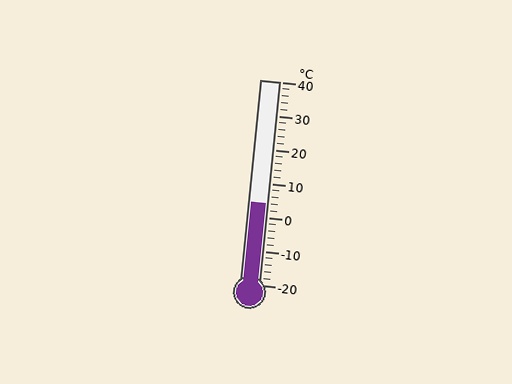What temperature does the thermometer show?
The thermometer shows approximately 4°C.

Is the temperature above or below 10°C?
The temperature is below 10°C.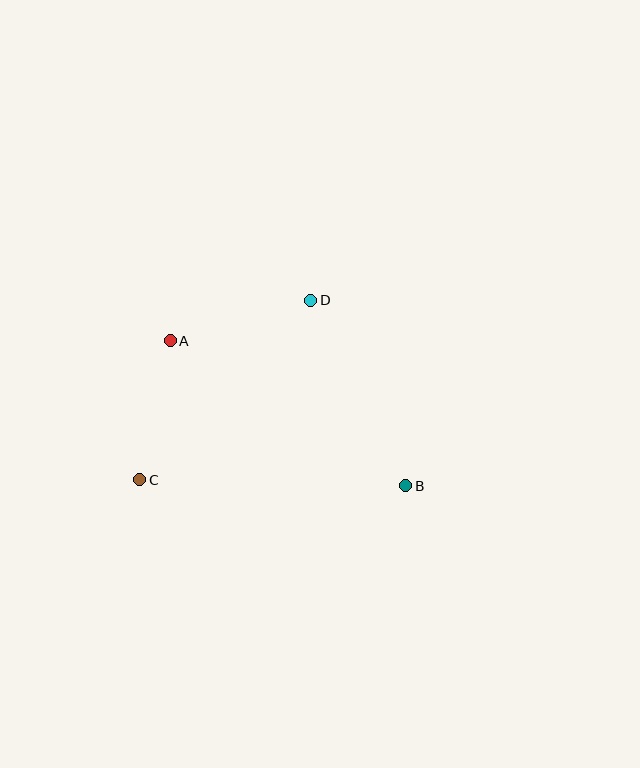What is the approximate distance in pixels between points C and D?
The distance between C and D is approximately 248 pixels.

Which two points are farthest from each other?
Points A and B are farthest from each other.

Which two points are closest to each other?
Points A and C are closest to each other.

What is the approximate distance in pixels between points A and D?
The distance between A and D is approximately 146 pixels.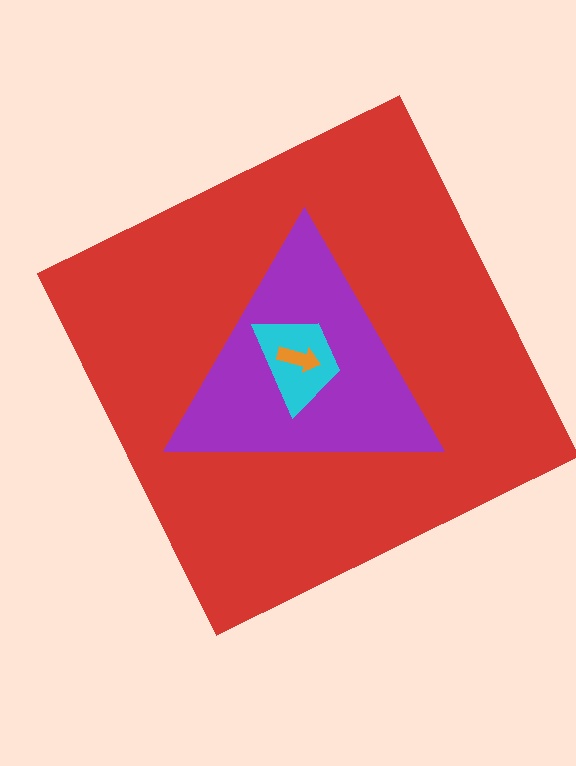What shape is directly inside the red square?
The purple triangle.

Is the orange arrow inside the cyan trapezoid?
Yes.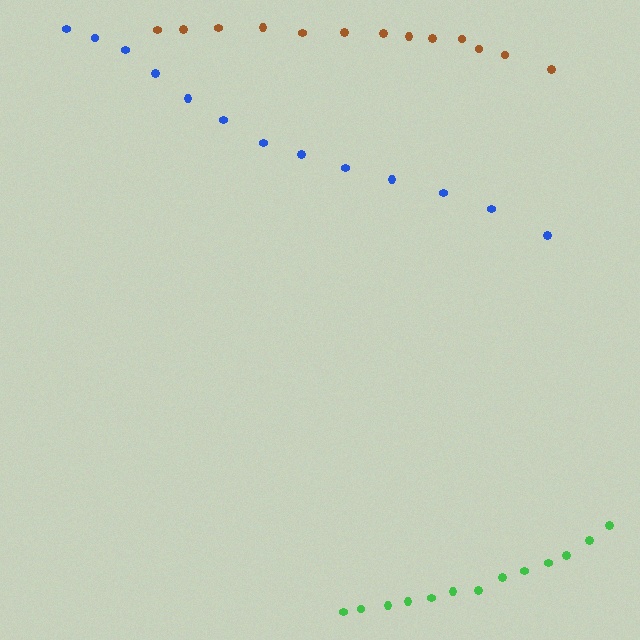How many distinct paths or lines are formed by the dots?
There are 3 distinct paths.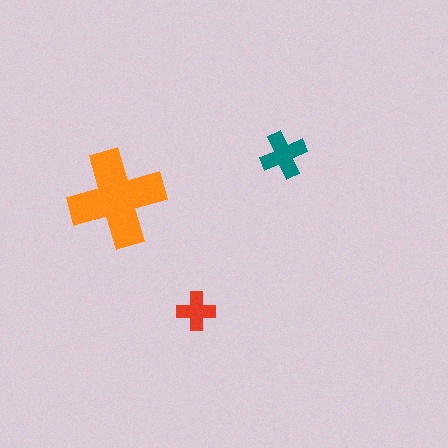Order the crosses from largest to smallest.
the orange one, the teal one, the red one.